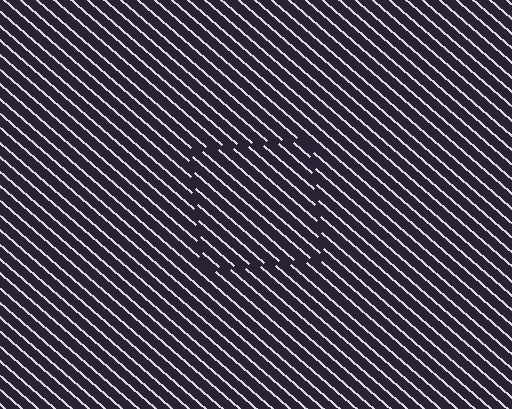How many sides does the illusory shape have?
4 sides — the line-ends trace a square.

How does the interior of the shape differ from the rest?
The interior of the shape contains the same grating, shifted by half a period — the contour is defined by the phase discontinuity where line-ends from the inner and outer gratings abut.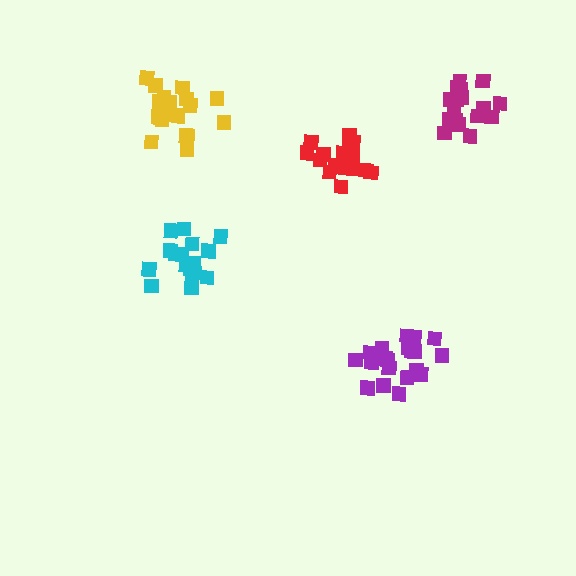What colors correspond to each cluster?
The clusters are colored: red, purple, cyan, yellow, magenta.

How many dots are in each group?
Group 1: 20 dots, Group 2: 20 dots, Group 3: 17 dots, Group 4: 21 dots, Group 5: 18 dots (96 total).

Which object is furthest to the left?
The yellow cluster is leftmost.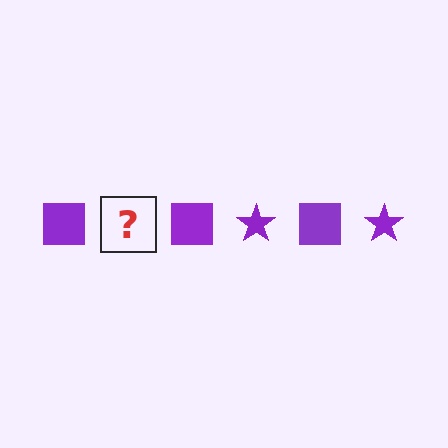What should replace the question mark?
The question mark should be replaced with a purple star.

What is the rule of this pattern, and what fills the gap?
The rule is that the pattern cycles through square, star shapes in purple. The gap should be filled with a purple star.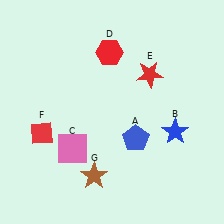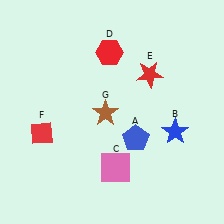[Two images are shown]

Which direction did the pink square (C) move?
The pink square (C) moved right.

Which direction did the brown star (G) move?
The brown star (G) moved up.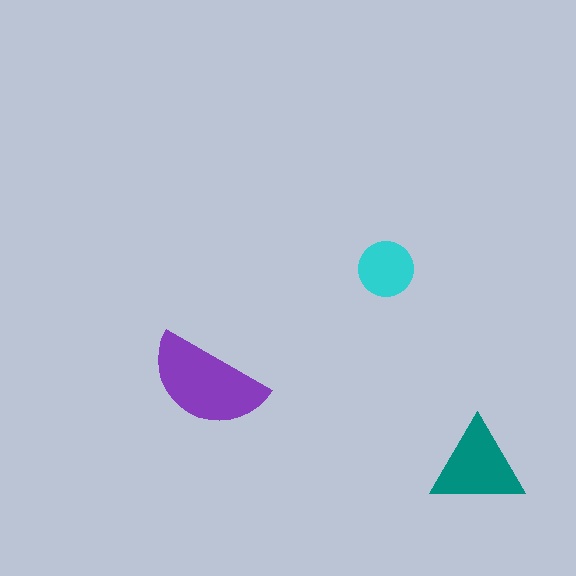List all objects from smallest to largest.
The cyan circle, the teal triangle, the purple semicircle.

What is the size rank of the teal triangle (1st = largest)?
2nd.